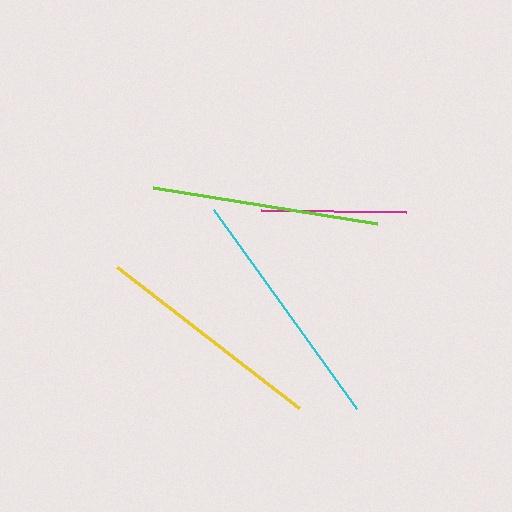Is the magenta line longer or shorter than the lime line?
The lime line is longer than the magenta line.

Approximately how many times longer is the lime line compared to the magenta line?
The lime line is approximately 1.6 times the length of the magenta line.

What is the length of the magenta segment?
The magenta segment is approximately 145 pixels long.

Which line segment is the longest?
The cyan line is the longest at approximately 245 pixels.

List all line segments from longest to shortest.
From longest to shortest: cyan, yellow, lime, magenta.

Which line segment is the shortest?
The magenta line is the shortest at approximately 145 pixels.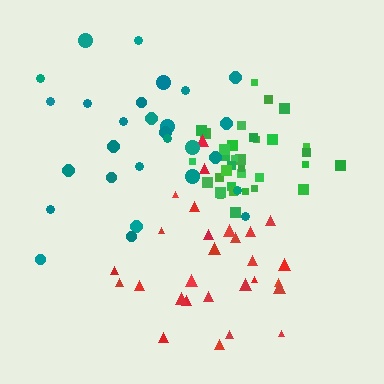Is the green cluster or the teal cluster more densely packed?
Green.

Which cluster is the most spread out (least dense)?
Teal.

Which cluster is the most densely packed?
Green.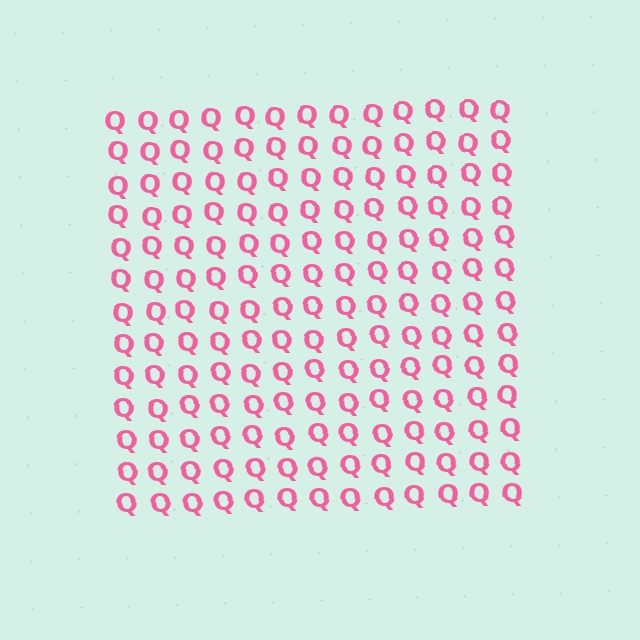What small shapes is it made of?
It is made of small letter Q's.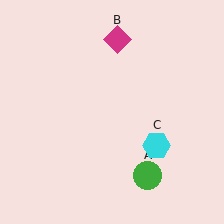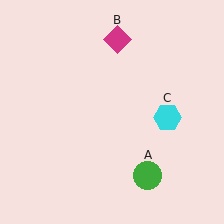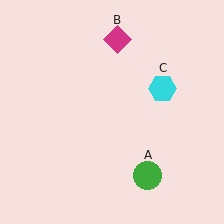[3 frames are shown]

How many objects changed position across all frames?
1 object changed position: cyan hexagon (object C).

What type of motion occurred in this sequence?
The cyan hexagon (object C) rotated counterclockwise around the center of the scene.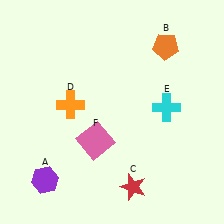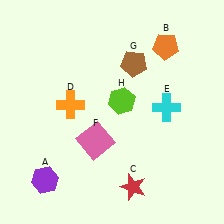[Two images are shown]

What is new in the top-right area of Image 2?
A brown pentagon (G) was added in the top-right area of Image 2.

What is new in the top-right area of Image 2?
A lime hexagon (H) was added in the top-right area of Image 2.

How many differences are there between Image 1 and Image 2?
There are 2 differences between the two images.